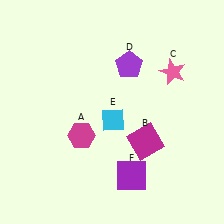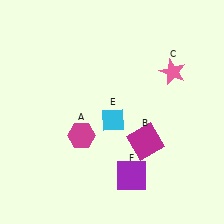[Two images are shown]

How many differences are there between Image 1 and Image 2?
There is 1 difference between the two images.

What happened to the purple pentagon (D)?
The purple pentagon (D) was removed in Image 2. It was in the top-right area of Image 1.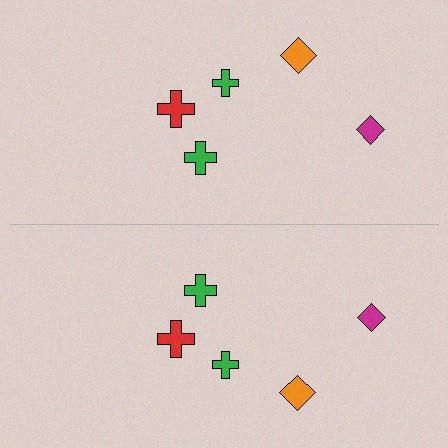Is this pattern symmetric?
Yes, this pattern has bilateral (reflection) symmetry.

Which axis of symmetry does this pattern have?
The pattern has a horizontal axis of symmetry running through the center of the image.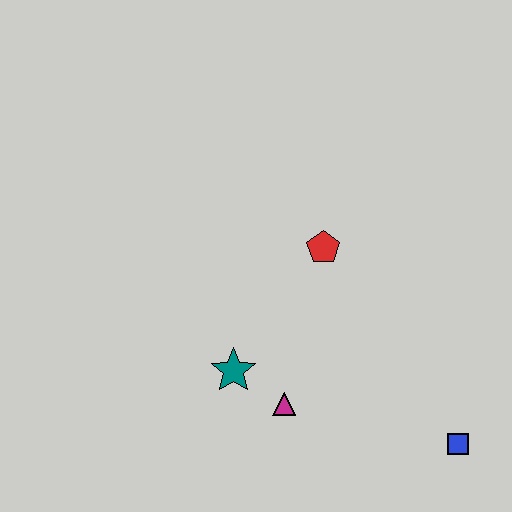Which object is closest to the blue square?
The magenta triangle is closest to the blue square.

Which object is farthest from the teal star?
The blue square is farthest from the teal star.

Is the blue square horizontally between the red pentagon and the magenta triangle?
No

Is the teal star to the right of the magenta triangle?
No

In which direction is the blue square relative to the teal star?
The blue square is to the right of the teal star.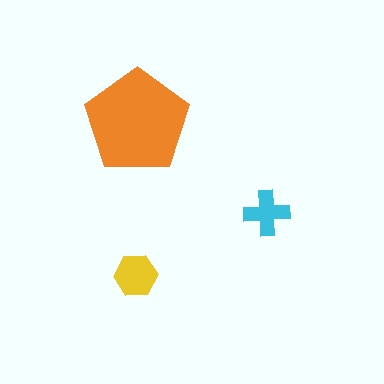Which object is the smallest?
The cyan cross.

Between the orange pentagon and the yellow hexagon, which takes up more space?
The orange pentagon.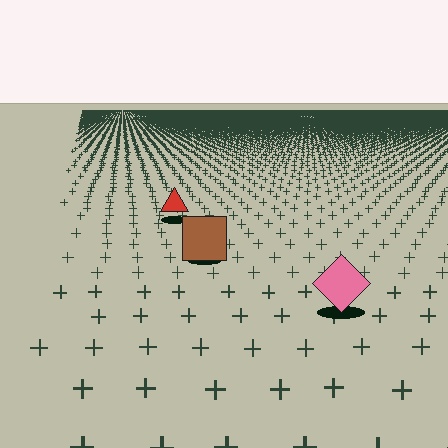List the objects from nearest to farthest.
From nearest to farthest: the pink diamond, the brown square, the red triangle.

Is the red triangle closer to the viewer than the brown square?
No. The brown square is closer — you can tell from the texture gradient: the ground texture is coarser near it.